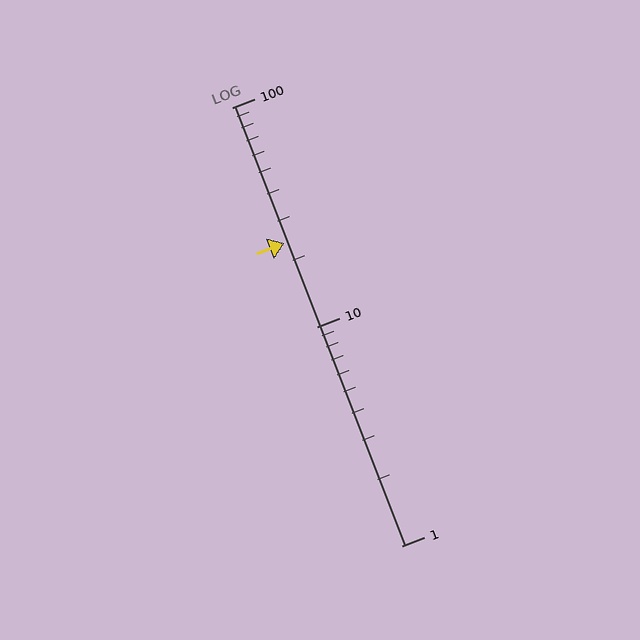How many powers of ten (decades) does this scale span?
The scale spans 2 decades, from 1 to 100.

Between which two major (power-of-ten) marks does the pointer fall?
The pointer is between 10 and 100.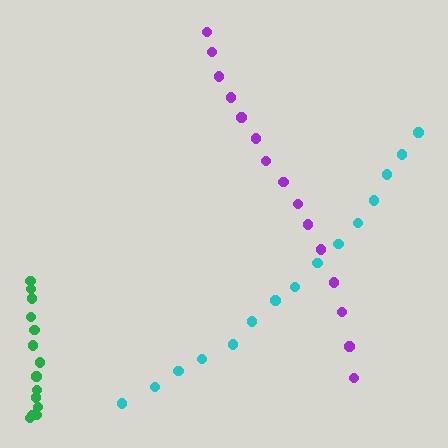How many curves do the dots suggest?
There are 3 distinct paths.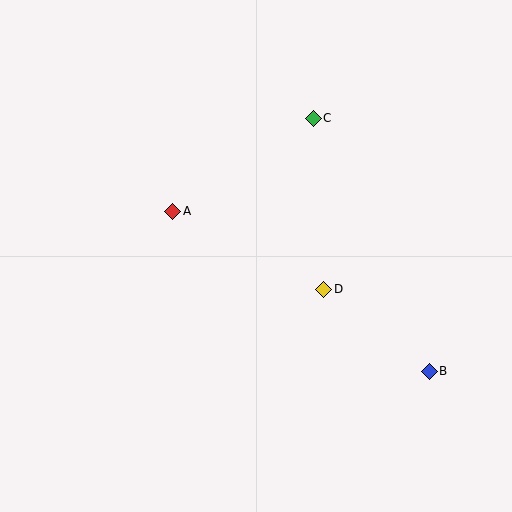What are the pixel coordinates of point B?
Point B is at (429, 371).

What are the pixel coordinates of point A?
Point A is at (173, 211).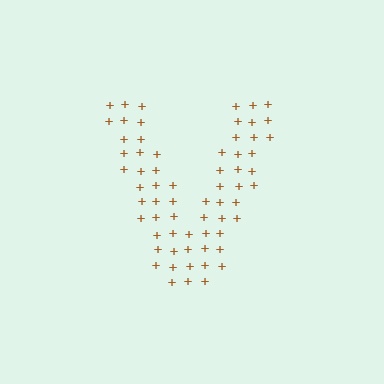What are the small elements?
The small elements are plus signs.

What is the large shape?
The large shape is the letter V.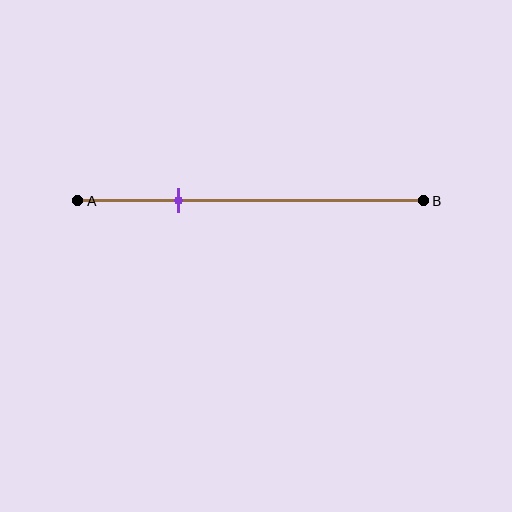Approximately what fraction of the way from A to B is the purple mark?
The purple mark is approximately 30% of the way from A to B.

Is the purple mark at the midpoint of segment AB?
No, the mark is at about 30% from A, not at the 50% midpoint.